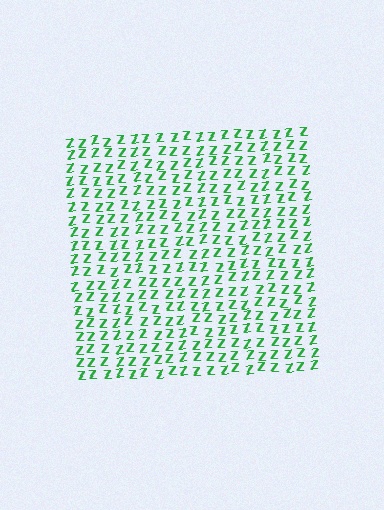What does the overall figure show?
The overall figure shows a square.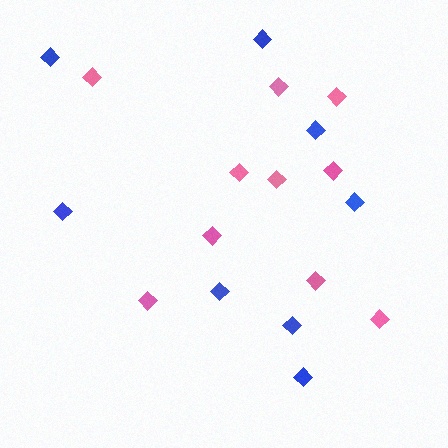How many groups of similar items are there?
There are 2 groups: one group of pink diamonds (10) and one group of blue diamonds (8).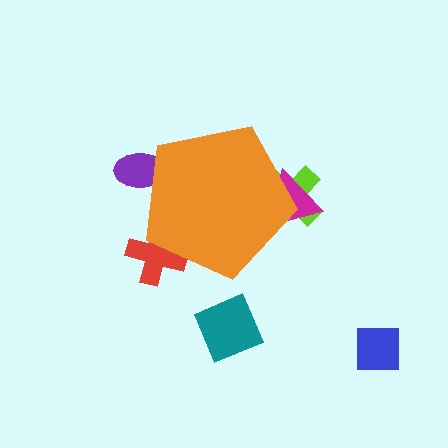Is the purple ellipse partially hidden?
Yes, the purple ellipse is partially hidden behind the orange pentagon.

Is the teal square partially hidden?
No, the teal square is fully visible.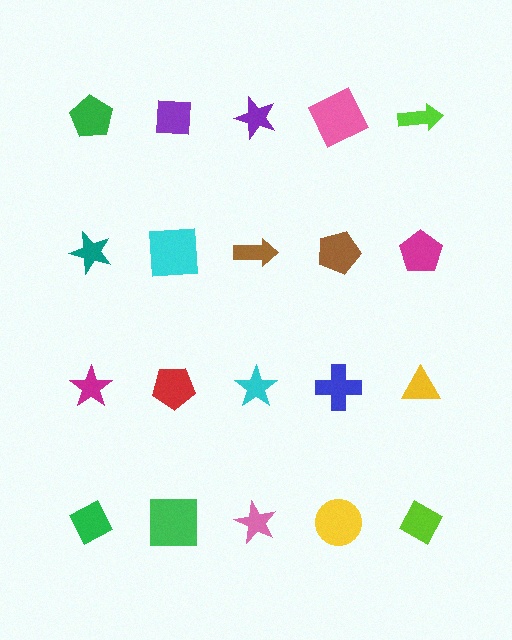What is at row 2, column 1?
A teal star.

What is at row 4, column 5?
A lime diamond.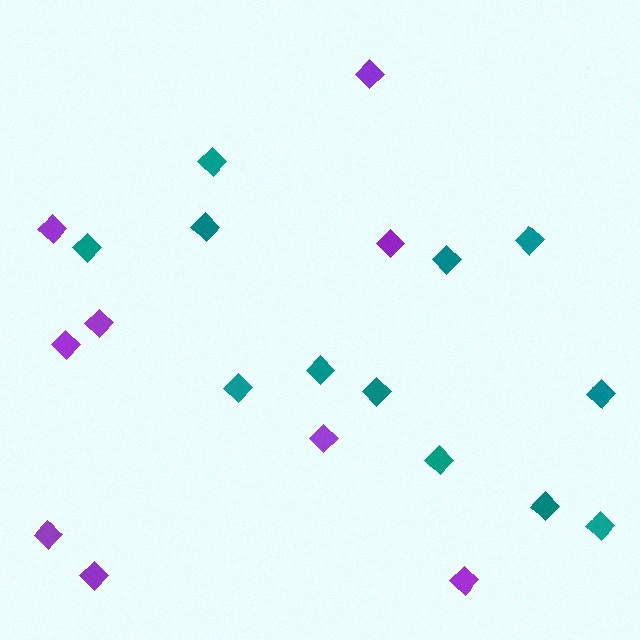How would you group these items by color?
There are 2 groups: one group of teal diamonds (12) and one group of purple diamonds (9).